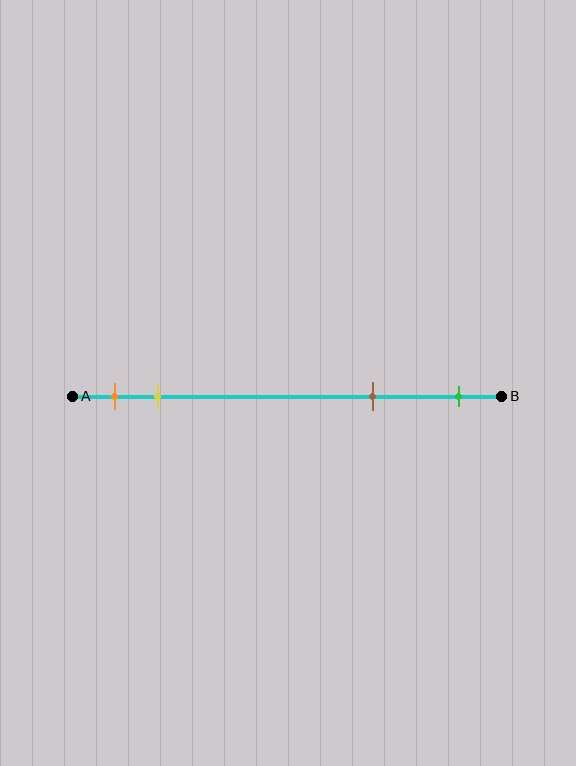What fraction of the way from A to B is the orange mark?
The orange mark is approximately 10% (0.1) of the way from A to B.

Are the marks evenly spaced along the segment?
No, the marks are not evenly spaced.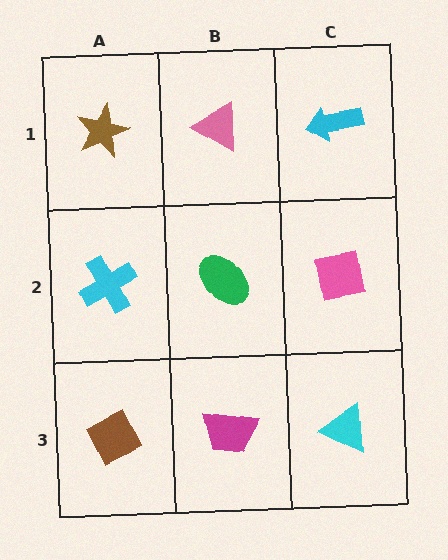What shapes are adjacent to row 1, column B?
A green ellipse (row 2, column B), a brown star (row 1, column A), a cyan arrow (row 1, column C).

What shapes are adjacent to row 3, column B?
A green ellipse (row 2, column B), a brown diamond (row 3, column A), a cyan triangle (row 3, column C).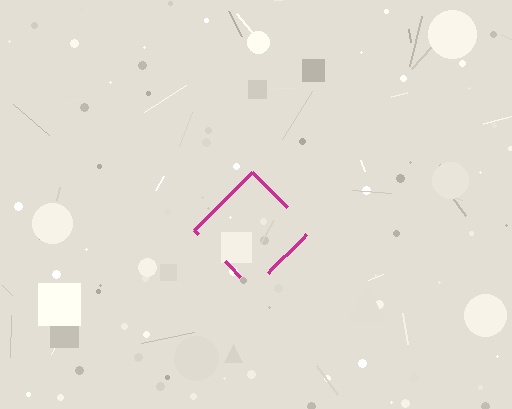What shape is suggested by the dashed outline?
The dashed outline suggests a diamond.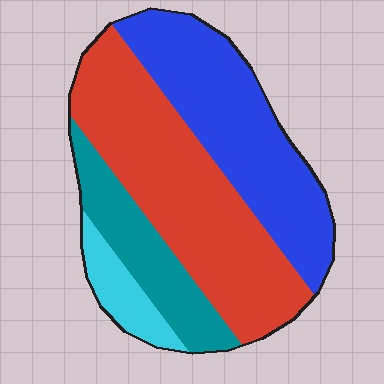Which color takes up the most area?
Red, at roughly 40%.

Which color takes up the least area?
Cyan, at roughly 10%.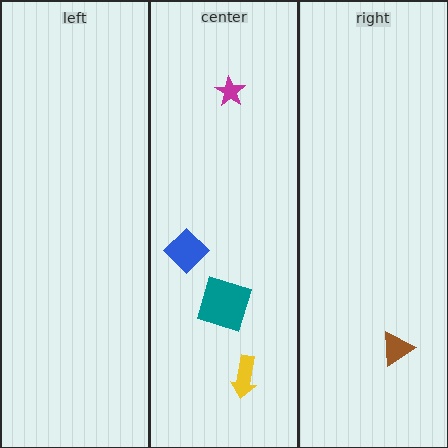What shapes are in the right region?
The brown triangle.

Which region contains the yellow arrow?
The center region.